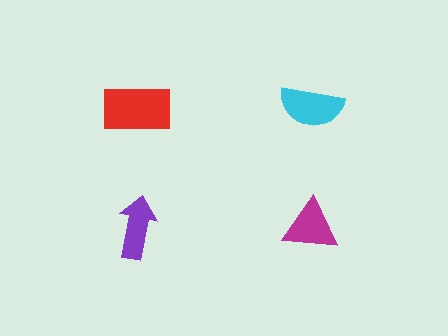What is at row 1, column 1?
A red rectangle.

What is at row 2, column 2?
A magenta triangle.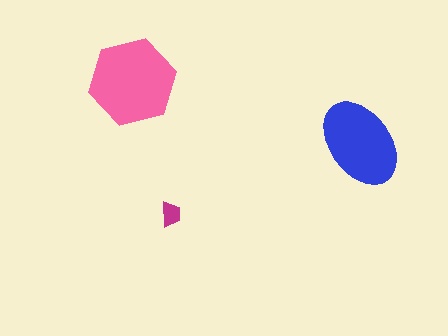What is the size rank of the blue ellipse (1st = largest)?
2nd.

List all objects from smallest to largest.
The magenta trapezoid, the blue ellipse, the pink hexagon.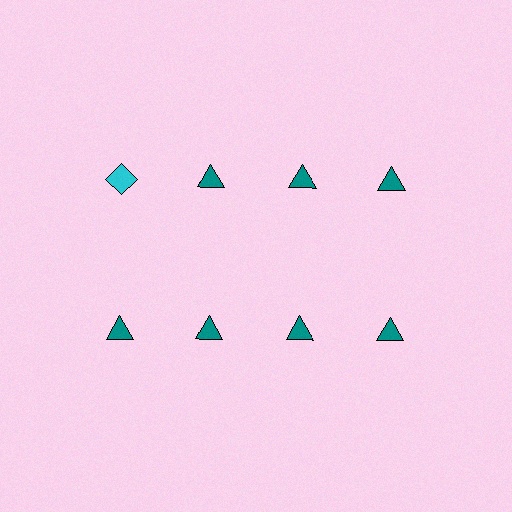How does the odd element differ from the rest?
It differs in both color (cyan instead of teal) and shape (diamond instead of triangle).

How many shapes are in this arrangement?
There are 8 shapes arranged in a grid pattern.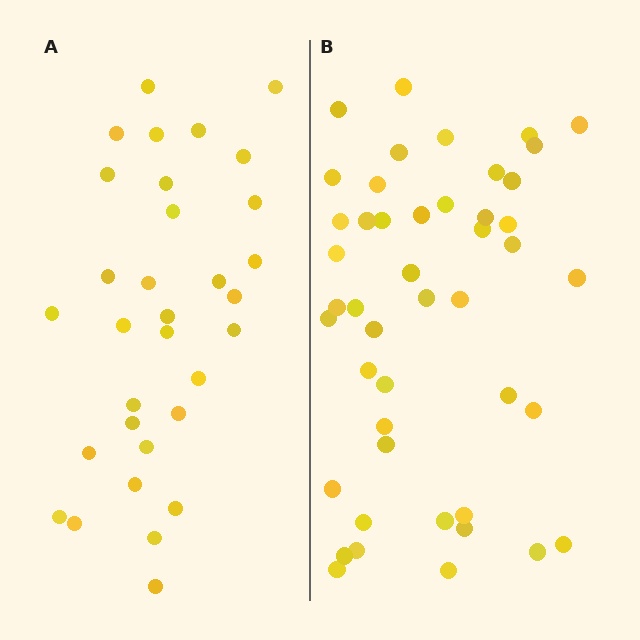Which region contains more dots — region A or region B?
Region B (the right region) has more dots.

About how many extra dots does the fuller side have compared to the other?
Region B has approximately 15 more dots than region A.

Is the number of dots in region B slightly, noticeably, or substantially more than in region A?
Region B has noticeably more, but not dramatically so. The ratio is roughly 1.4 to 1.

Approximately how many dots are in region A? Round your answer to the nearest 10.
About 30 dots. (The exact count is 32, which rounds to 30.)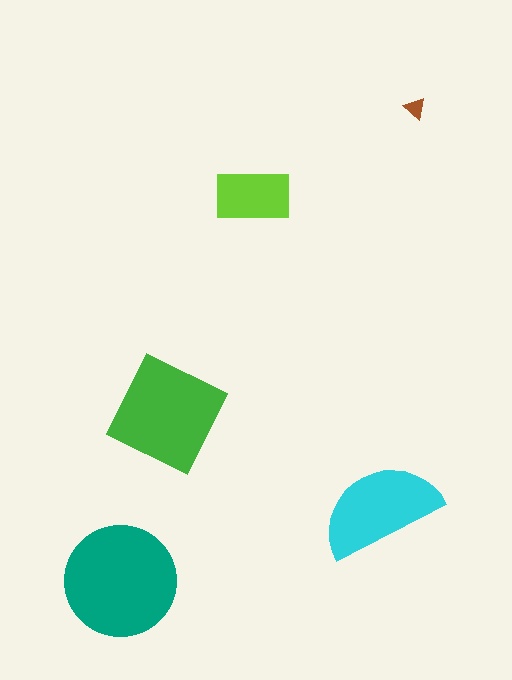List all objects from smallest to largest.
The brown triangle, the lime rectangle, the cyan semicircle, the green diamond, the teal circle.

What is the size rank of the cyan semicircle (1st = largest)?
3rd.